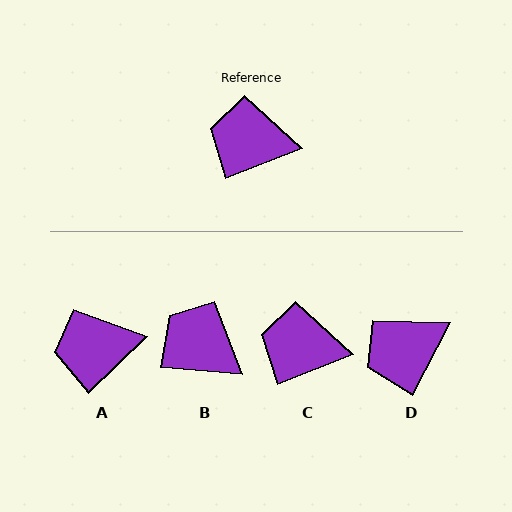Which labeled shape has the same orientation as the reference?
C.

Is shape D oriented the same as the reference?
No, it is off by about 41 degrees.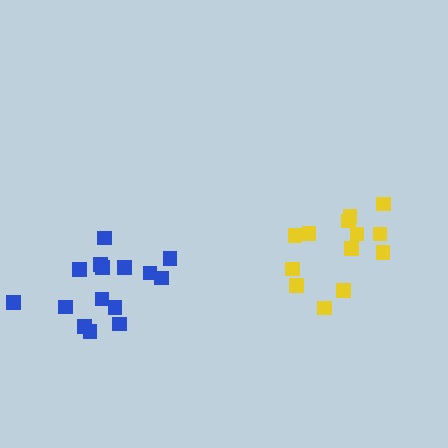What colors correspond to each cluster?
The clusters are colored: blue, yellow.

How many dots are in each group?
Group 1: 15 dots, Group 2: 13 dots (28 total).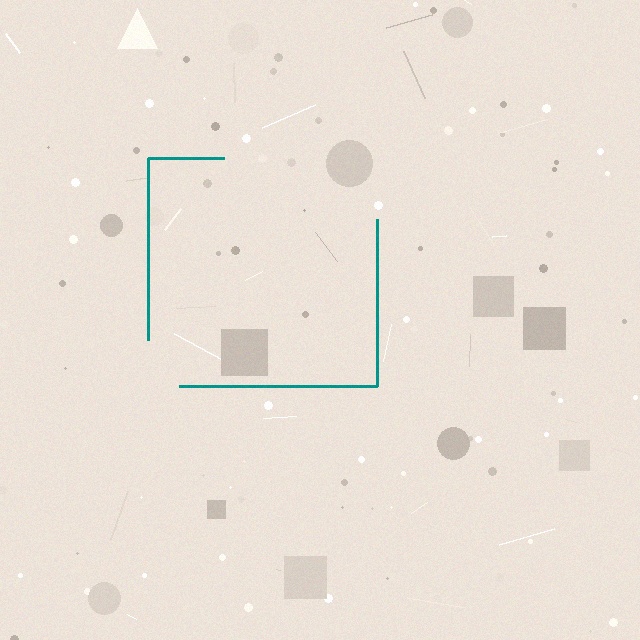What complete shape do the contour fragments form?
The contour fragments form a square.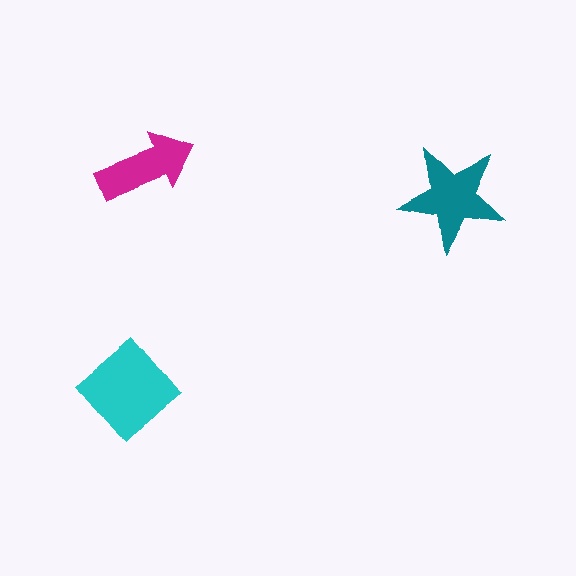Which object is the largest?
The cyan diamond.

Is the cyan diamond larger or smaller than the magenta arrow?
Larger.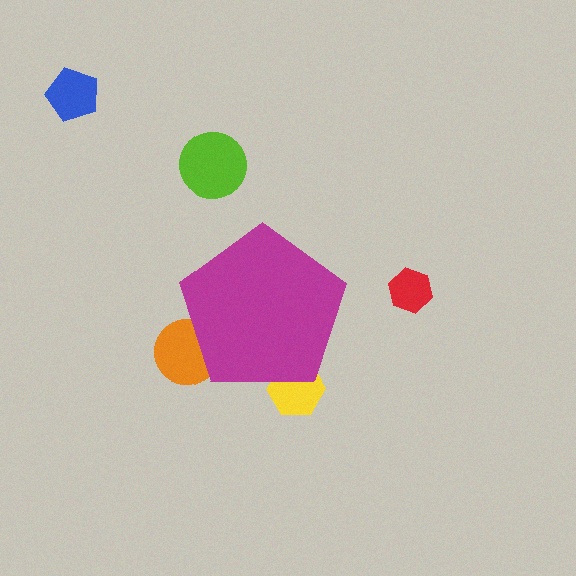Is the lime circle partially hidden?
No, the lime circle is fully visible.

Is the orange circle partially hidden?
Yes, the orange circle is partially hidden behind the magenta pentagon.